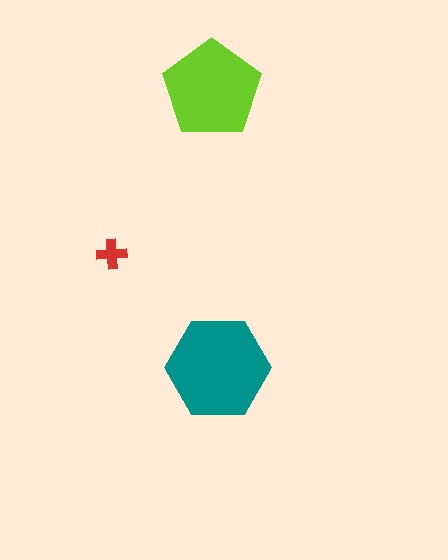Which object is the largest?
The teal hexagon.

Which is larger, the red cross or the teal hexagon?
The teal hexagon.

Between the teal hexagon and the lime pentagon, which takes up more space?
The teal hexagon.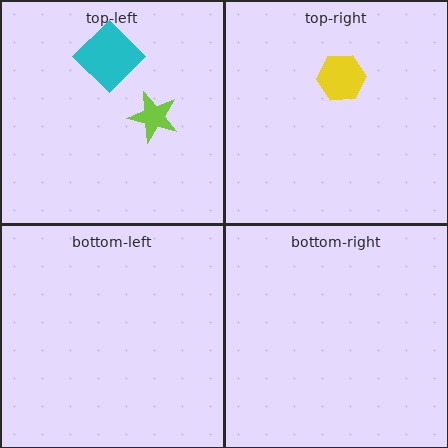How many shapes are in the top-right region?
1.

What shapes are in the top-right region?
The yellow hexagon.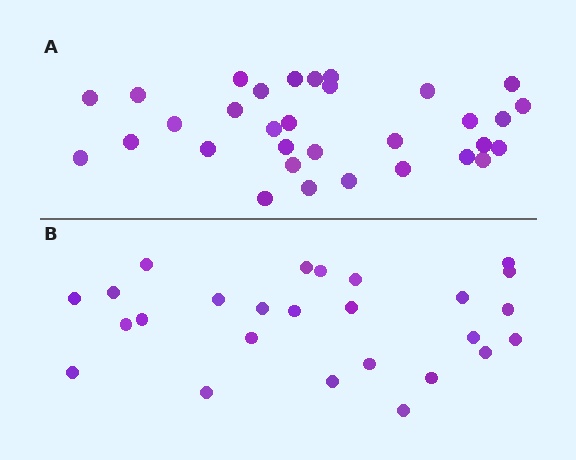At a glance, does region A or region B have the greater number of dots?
Region A (the top region) has more dots.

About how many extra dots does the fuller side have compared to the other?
Region A has about 6 more dots than region B.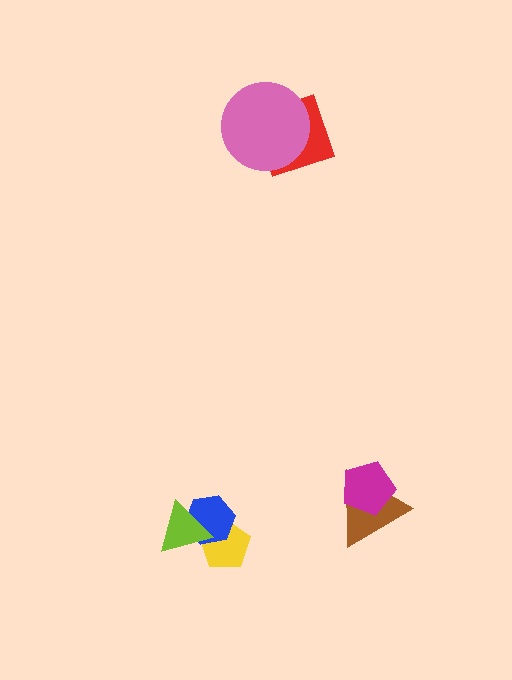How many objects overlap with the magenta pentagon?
1 object overlaps with the magenta pentagon.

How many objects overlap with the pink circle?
1 object overlaps with the pink circle.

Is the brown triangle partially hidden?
Yes, it is partially covered by another shape.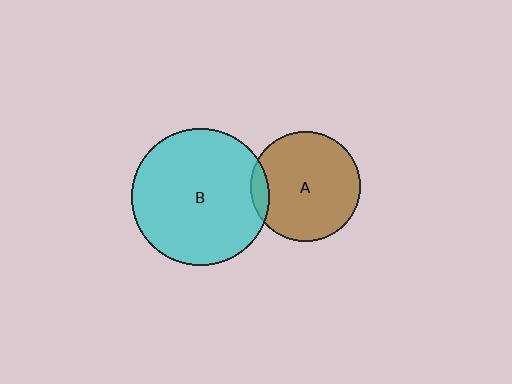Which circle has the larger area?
Circle B (cyan).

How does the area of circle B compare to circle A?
Approximately 1.6 times.